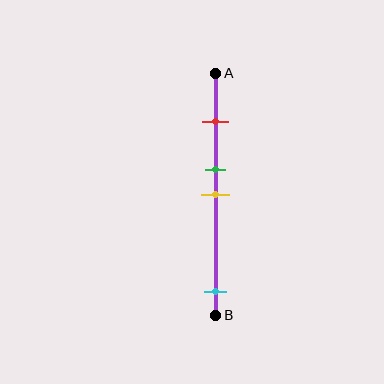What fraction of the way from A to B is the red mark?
The red mark is approximately 20% (0.2) of the way from A to B.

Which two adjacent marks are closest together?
The green and yellow marks are the closest adjacent pair.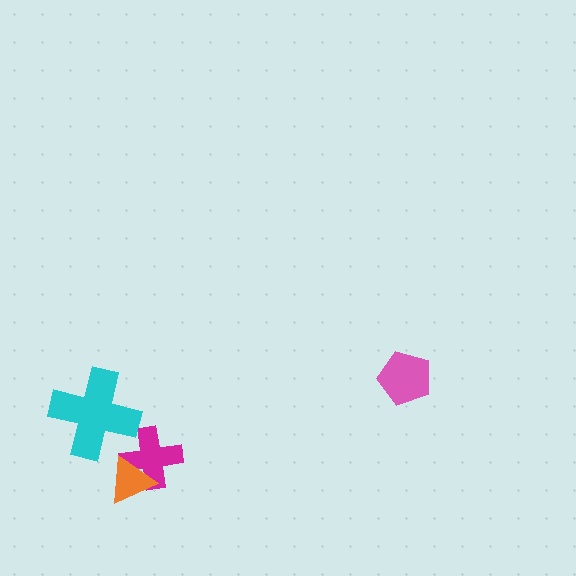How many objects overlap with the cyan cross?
0 objects overlap with the cyan cross.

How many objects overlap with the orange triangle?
1 object overlaps with the orange triangle.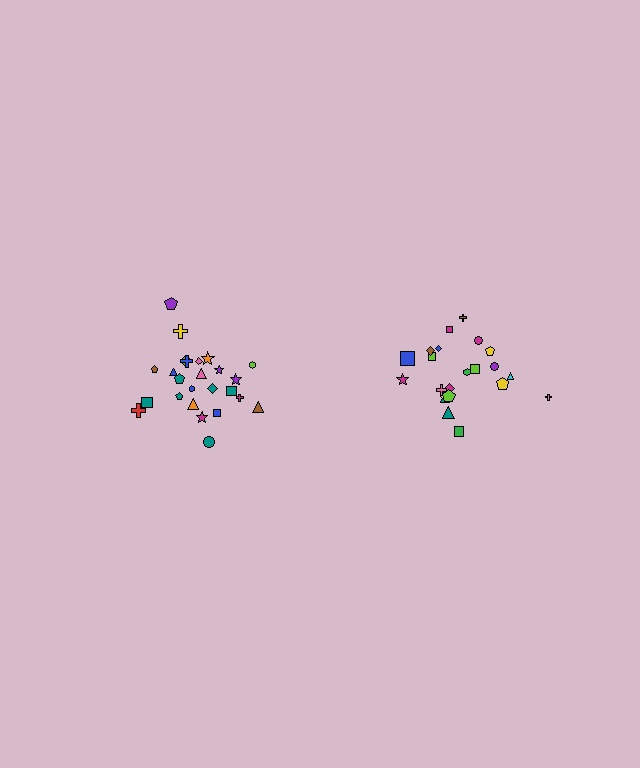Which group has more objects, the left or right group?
The left group.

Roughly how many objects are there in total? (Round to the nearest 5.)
Roughly 45 objects in total.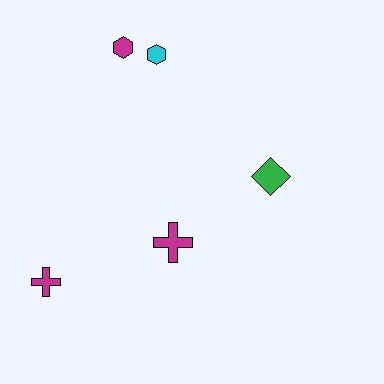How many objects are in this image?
There are 5 objects.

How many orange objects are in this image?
There are no orange objects.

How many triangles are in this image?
There are no triangles.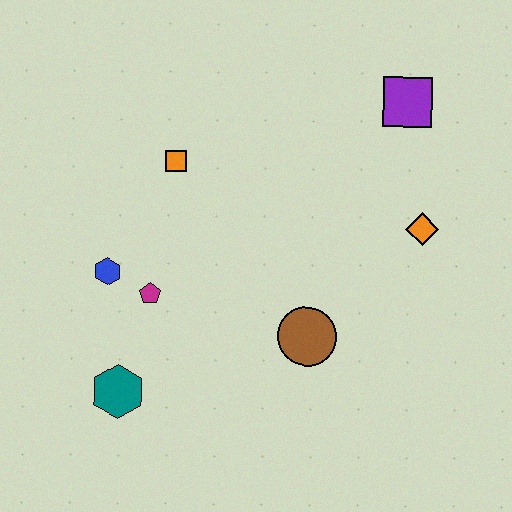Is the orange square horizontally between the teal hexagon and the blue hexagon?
No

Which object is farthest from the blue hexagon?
The purple square is farthest from the blue hexagon.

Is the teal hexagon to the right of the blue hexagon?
Yes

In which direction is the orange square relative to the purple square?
The orange square is to the left of the purple square.